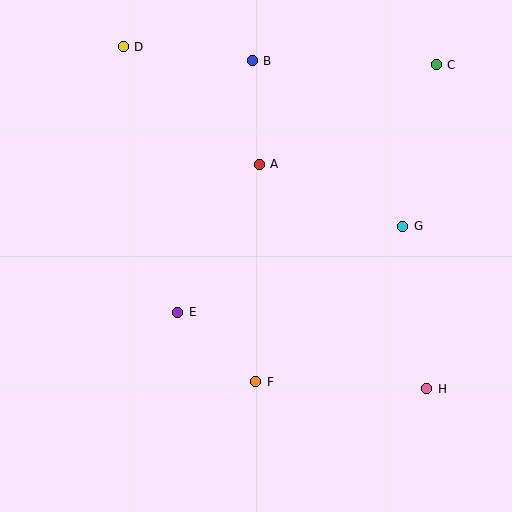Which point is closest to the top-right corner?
Point C is closest to the top-right corner.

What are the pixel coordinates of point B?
Point B is at (252, 61).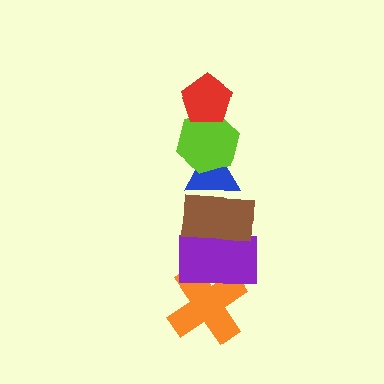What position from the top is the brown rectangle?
The brown rectangle is 4th from the top.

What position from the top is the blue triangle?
The blue triangle is 3rd from the top.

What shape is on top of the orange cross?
The purple rectangle is on top of the orange cross.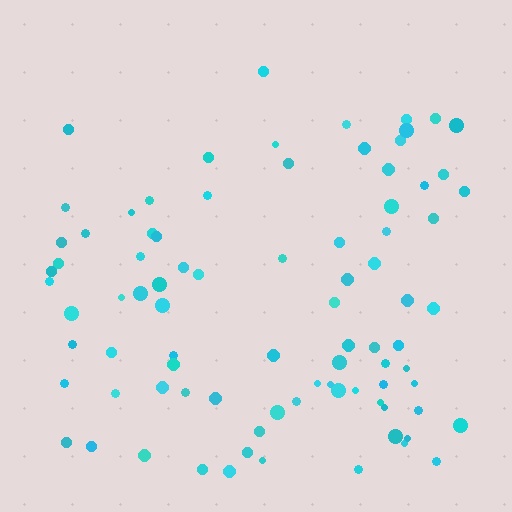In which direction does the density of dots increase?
From top to bottom, with the bottom side densest.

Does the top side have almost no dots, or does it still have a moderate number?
Still a moderate number, just noticeably fewer than the bottom.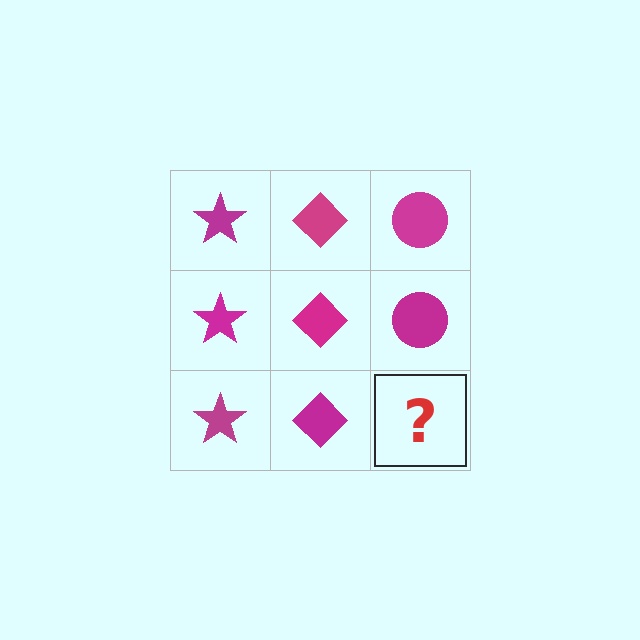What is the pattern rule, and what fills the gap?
The rule is that each column has a consistent shape. The gap should be filled with a magenta circle.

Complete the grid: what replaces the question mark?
The question mark should be replaced with a magenta circle.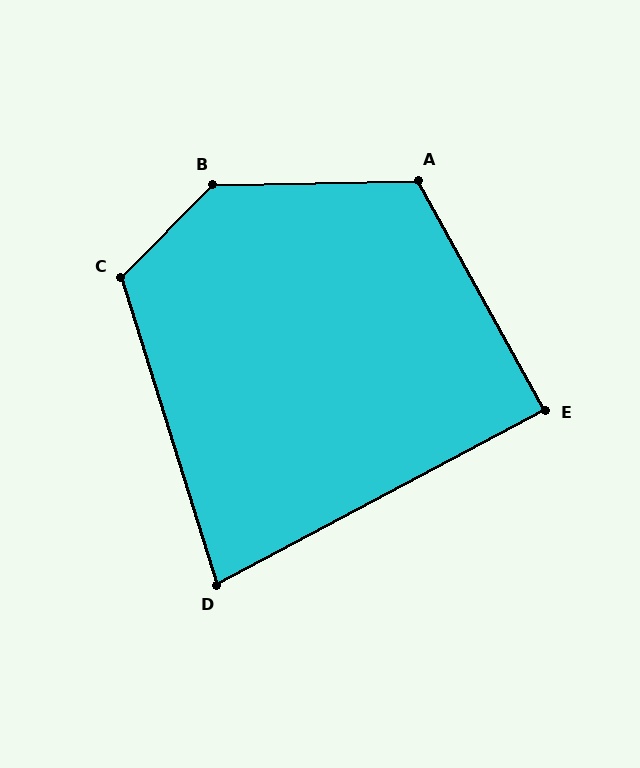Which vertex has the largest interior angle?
B, at approximately 136 degrees.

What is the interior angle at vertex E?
Approximately 89 degrees (approximately right).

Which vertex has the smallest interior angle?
D, at approximately 79 degrees.